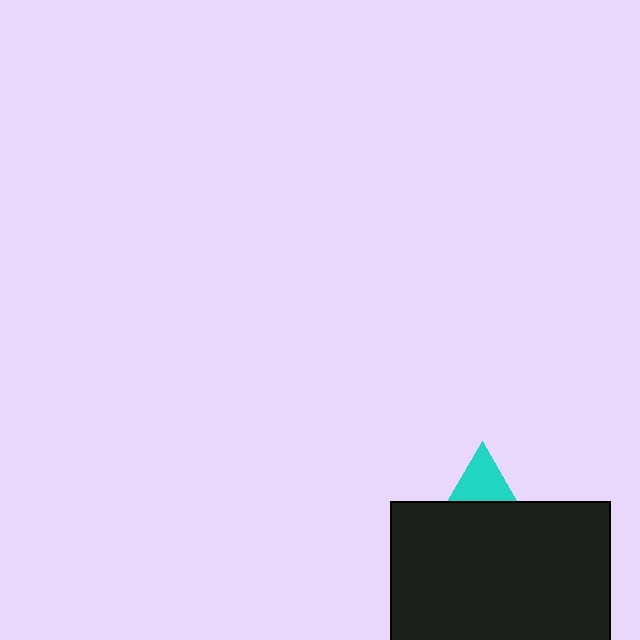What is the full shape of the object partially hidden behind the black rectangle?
The partially hidden object is a cyan triangle.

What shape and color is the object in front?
The object in front is a black rectangle.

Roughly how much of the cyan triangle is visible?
A small part of it is visible (roughly 39%).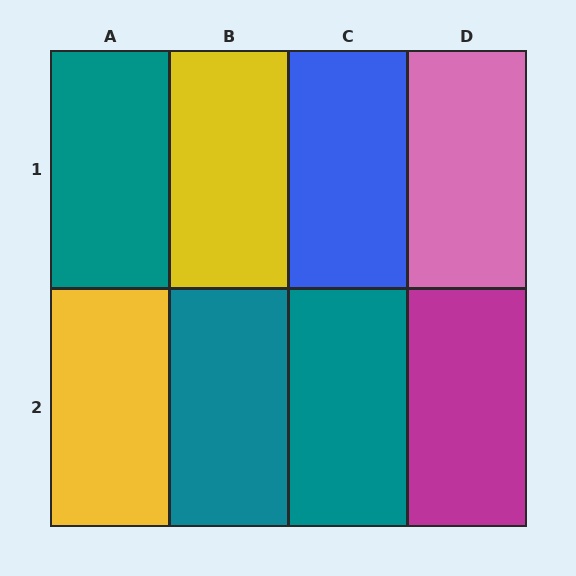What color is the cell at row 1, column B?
Yellow.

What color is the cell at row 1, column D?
Pink.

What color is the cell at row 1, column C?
Blue.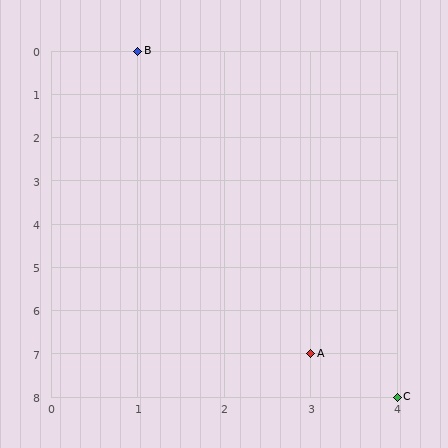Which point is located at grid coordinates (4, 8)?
Point C is at (4, 8).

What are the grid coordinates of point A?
Point A is at grid coordinates (3, 7).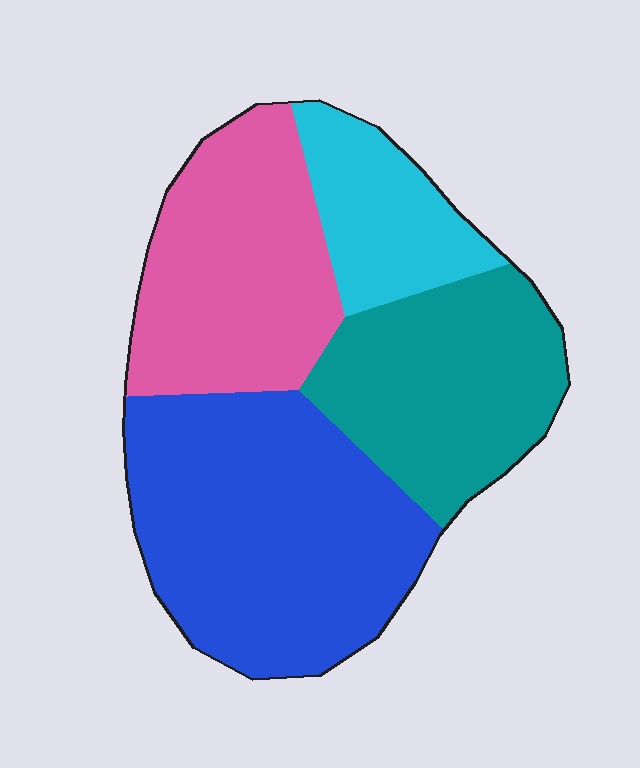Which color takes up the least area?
Cyan, at roughly 15%.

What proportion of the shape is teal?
Teal covers about 25% of the shape.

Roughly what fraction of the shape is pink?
Pink covers about 25% of the shape.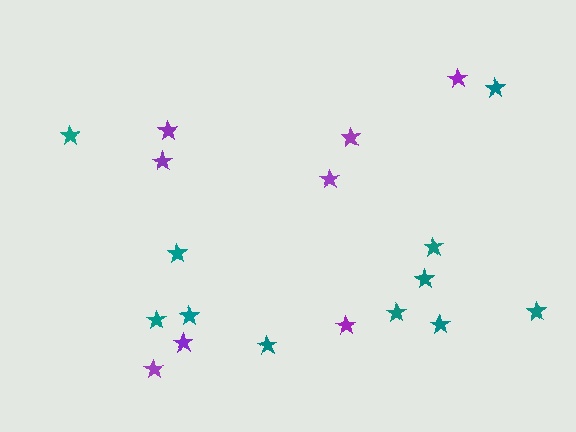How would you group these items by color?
There are 2 groups: one group of teal stars (11) and one group of purple stars (8).